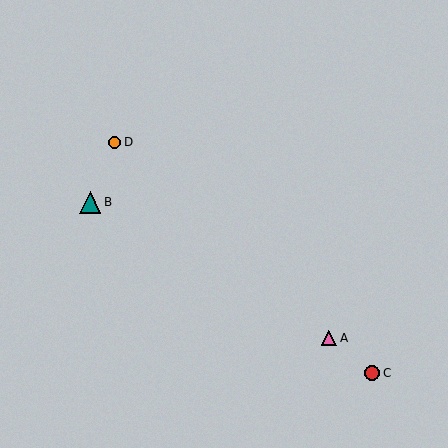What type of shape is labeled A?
Shape A is a pink triangle.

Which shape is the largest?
The teal triangle (labeled B) is the largest.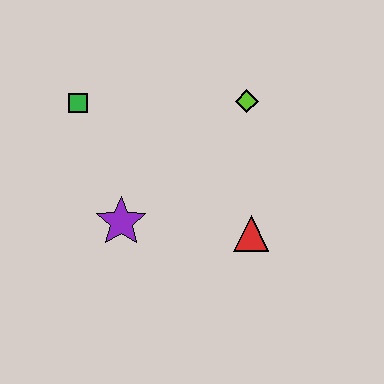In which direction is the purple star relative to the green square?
The purple star is below the green square.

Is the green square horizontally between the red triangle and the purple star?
No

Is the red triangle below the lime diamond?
Yes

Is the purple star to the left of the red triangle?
Yes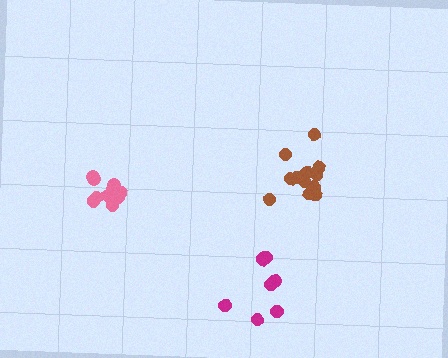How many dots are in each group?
Group 1: 12 dots, Group 2: 11 dots, Group 3: 7 dots (30 total).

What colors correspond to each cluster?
The clusters are colored: brown, pink, magenta.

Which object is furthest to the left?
The pink cluster is leftmost.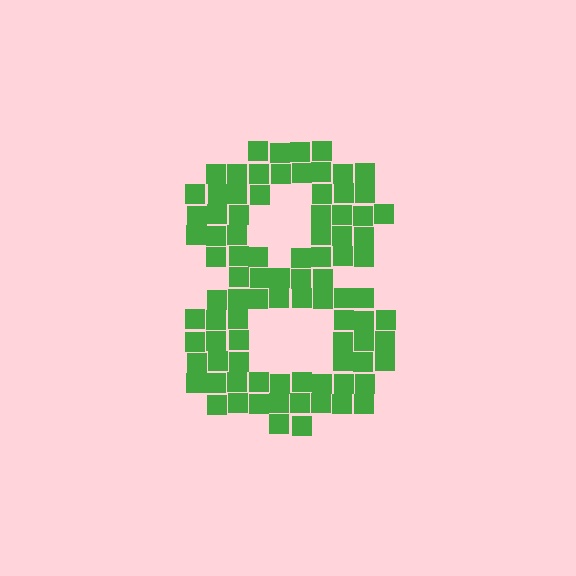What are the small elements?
The small elements are squares.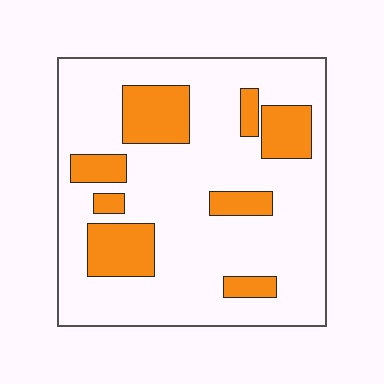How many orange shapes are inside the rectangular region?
8.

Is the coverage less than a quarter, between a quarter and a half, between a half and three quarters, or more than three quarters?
Less than a quarter.